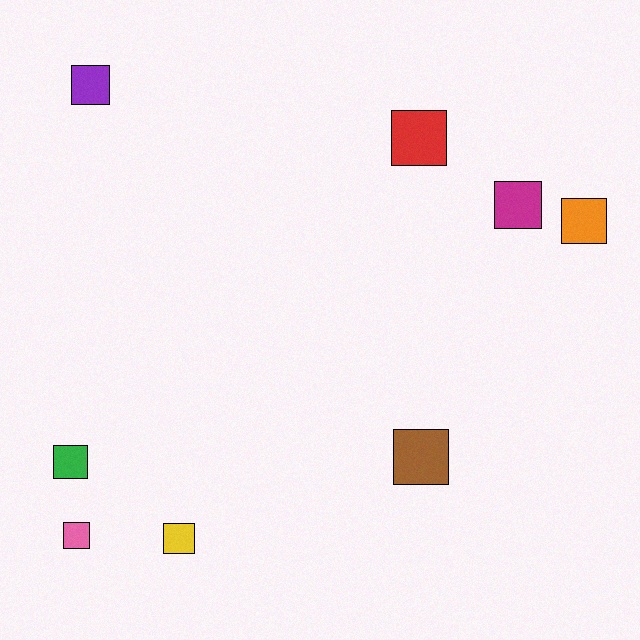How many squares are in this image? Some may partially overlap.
There are 8 squares.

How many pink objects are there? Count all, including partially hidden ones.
There is 1 pink object.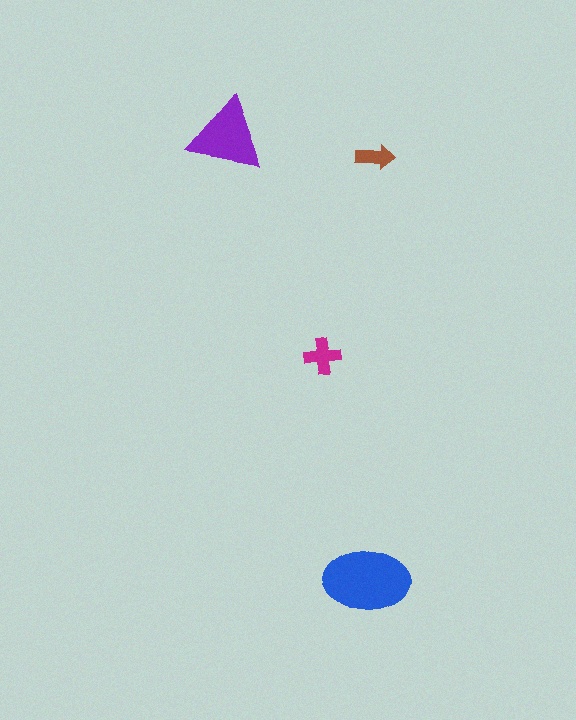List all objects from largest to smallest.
The blue ellipse, the purple triangle, the magenta cross, the brown arrow.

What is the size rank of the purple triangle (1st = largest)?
2nd.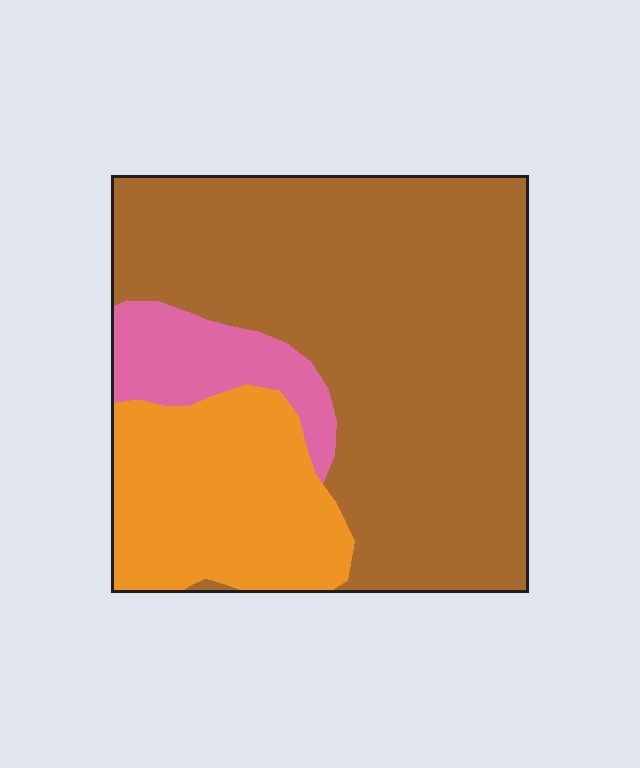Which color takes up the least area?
Pink, at roughly 10%.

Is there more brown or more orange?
Brown.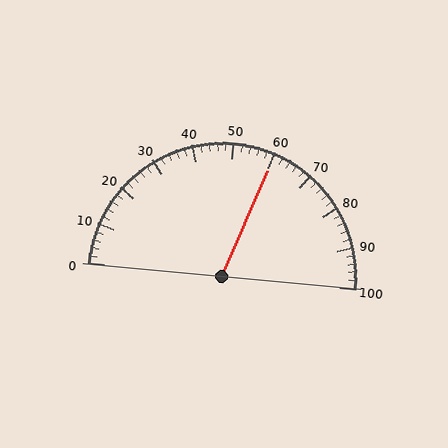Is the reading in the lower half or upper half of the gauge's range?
The reading is in the upper half of the range (0 to 100).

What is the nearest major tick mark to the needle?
The nearest major tick mark is 60.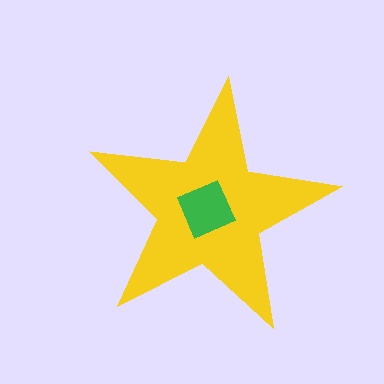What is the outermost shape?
The yellow star.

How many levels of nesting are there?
2.